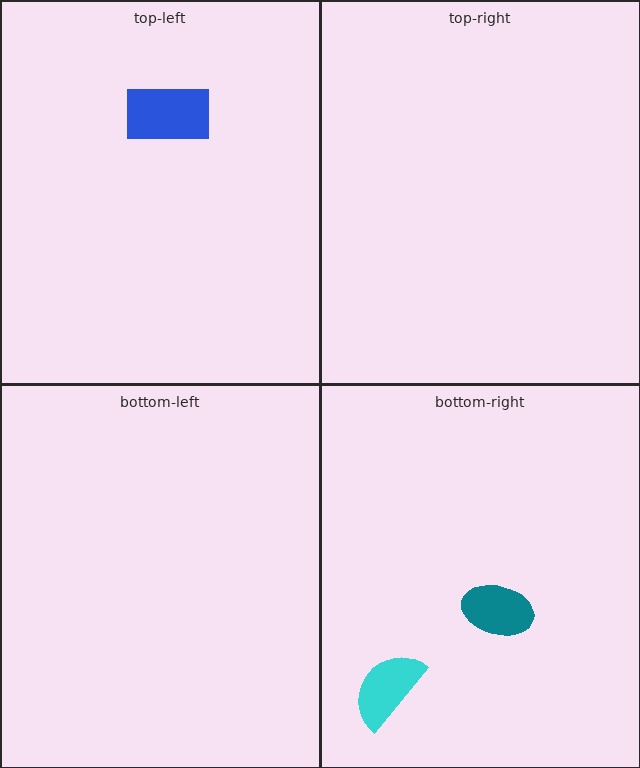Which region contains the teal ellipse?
The bottom-right region.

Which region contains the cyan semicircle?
The bottom-right region.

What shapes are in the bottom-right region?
The teal ellipse, the cyan semicircle.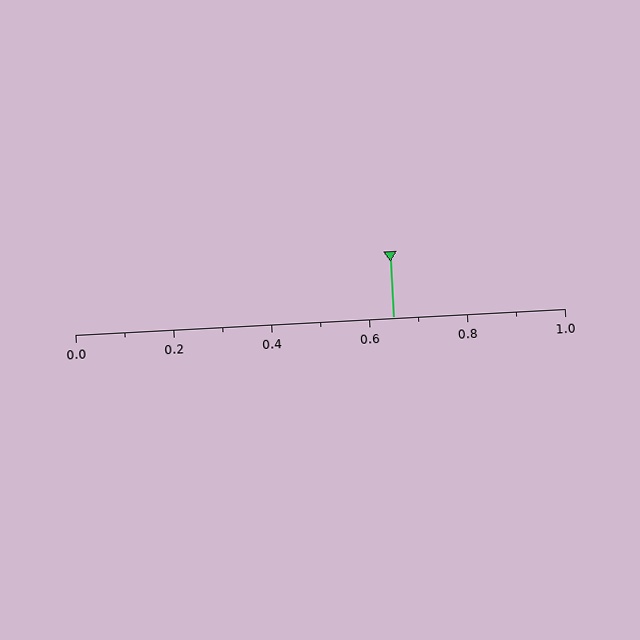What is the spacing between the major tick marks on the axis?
The major ticks are spaced 0.2 apart.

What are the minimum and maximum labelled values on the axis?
The axis runs from 0.0 to 1.0.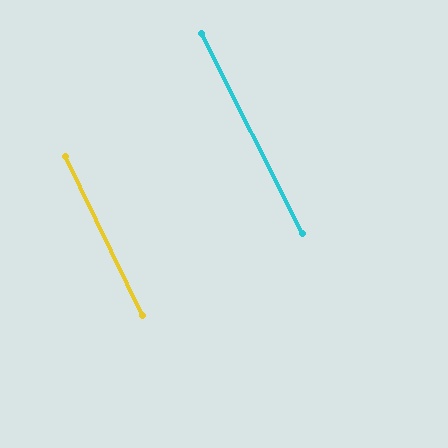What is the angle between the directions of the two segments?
Approximately 1 degree.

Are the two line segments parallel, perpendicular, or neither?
Parallel — their directions differ by only 1.2°.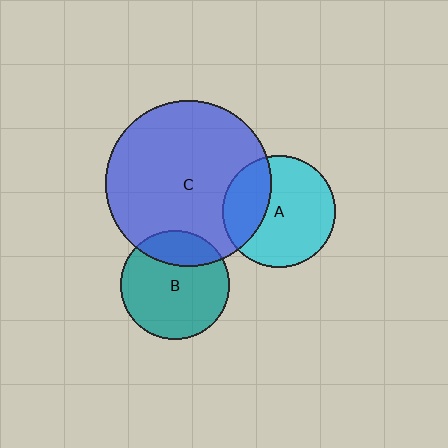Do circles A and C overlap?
Yes.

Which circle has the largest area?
Circle C (blue).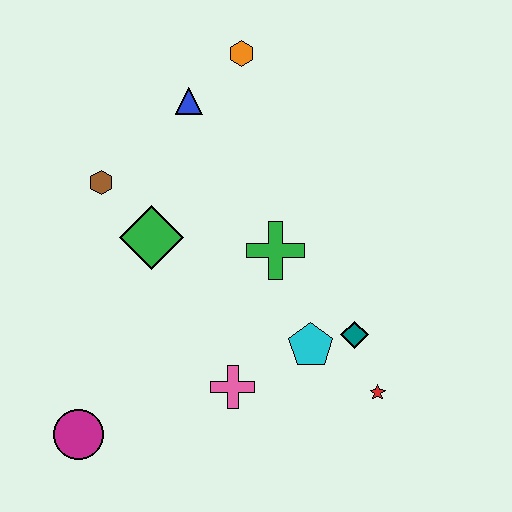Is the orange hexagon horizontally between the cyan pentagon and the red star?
No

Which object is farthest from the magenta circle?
The orange hexagon is farthest from the magenta circle.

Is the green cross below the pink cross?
No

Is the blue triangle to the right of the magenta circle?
Yes